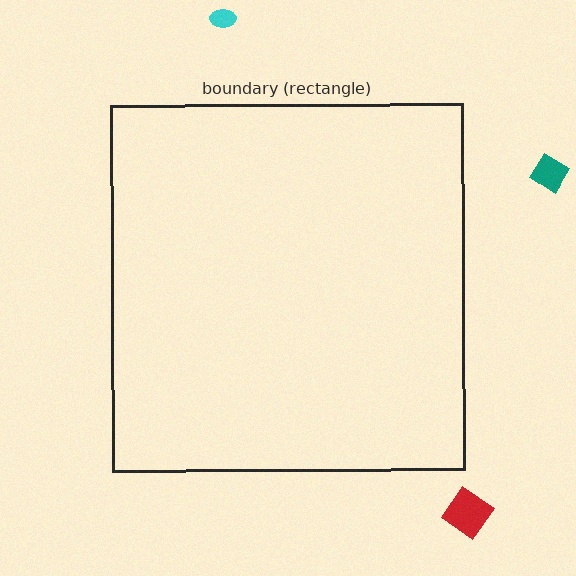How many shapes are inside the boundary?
0 inside, 3 outside.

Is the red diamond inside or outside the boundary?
Outside.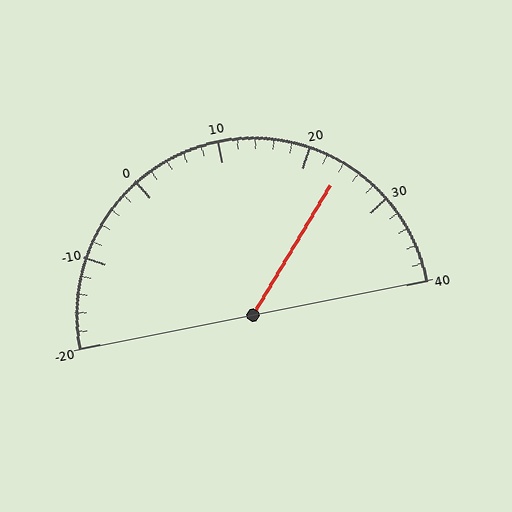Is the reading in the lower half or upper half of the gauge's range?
The reading is in the upper half of the range (-20 to 40).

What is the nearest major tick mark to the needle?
The nearest major tick mark is 20.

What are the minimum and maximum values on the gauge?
The gauge ranges from -20 to 40.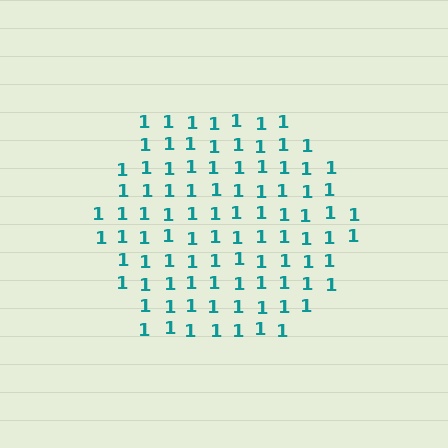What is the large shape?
The large shape is a hexagon.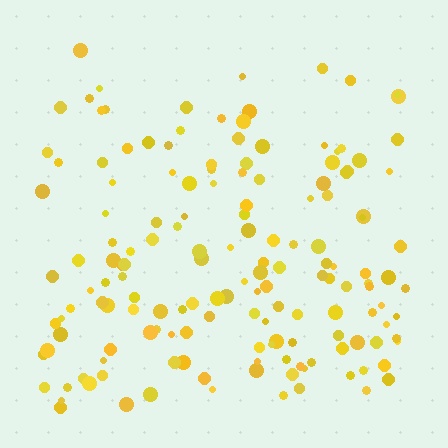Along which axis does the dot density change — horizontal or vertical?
Vertical.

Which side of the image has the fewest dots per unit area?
The top.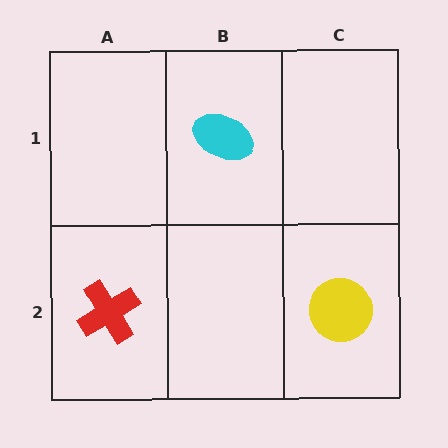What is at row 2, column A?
A red cross.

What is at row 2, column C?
A yellow circle.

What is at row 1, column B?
A cyan ellipse.